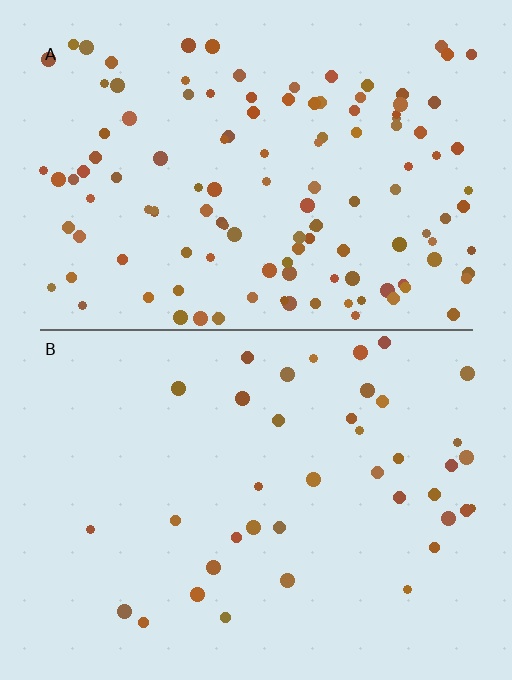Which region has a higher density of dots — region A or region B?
A (the top).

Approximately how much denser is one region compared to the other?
Approximately 3.1× — region A over region B.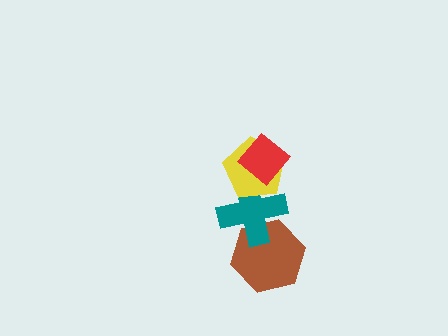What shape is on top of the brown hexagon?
The teal cross is on top of the brown hexagon.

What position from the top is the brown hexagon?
The brown hexagon is 4th from the top.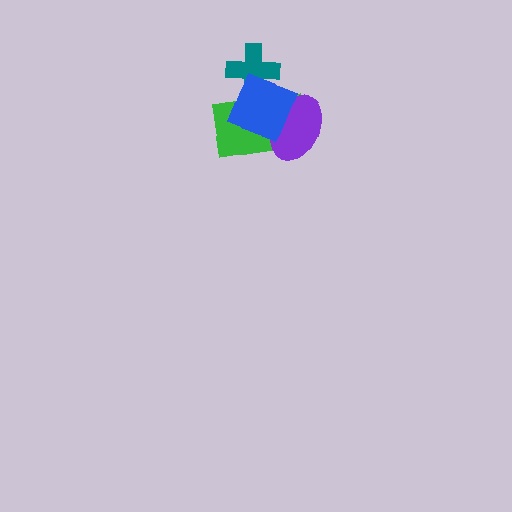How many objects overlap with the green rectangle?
3 objects overlap with the green rectangle.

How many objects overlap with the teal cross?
2 objects overlap with the teal cross.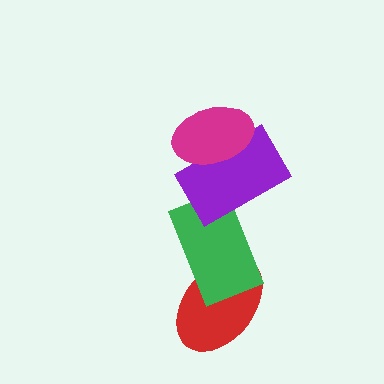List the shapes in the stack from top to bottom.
From top to bottom: the magenta ellipse, the purple rectangle, the green rectangle, the red ellipse.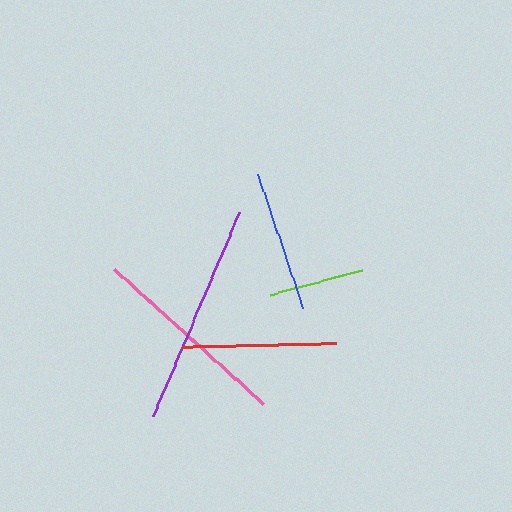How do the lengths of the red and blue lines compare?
The red and blue lines are approximately the same length.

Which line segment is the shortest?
The lime line is the shortest at approximately 96 pixels.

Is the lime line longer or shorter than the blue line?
The blue line is longer than the lime line.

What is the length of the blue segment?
The blue segment is approximately 142 pixels long.